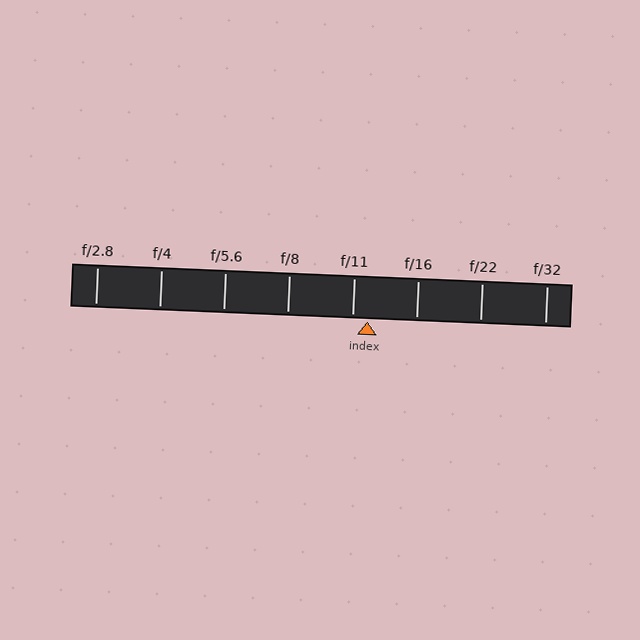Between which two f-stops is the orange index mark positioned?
The index mark is between f/11 and f/16.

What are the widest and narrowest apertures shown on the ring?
The widest aperture shown is f/2.8 and the narrowest is f/32.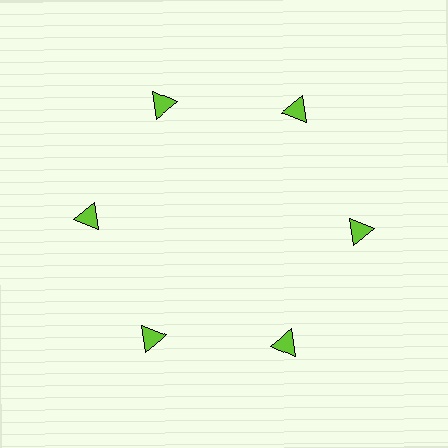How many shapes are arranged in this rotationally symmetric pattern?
There are 6 shapes, arranged in 6 groups of 1.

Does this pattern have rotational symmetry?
Yes, this pattern has 6-fold rotational symmetry. It looks the same after rotating 60 degrees around the center.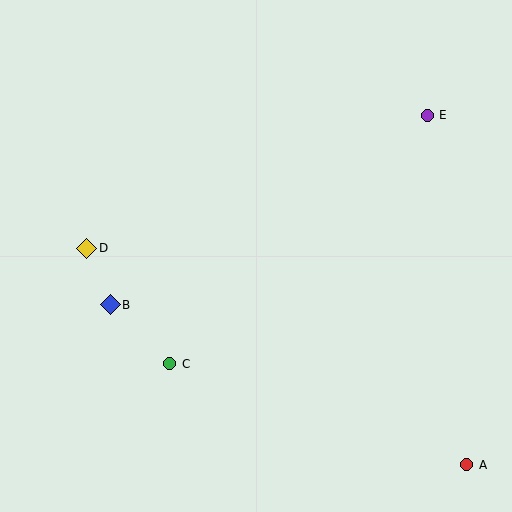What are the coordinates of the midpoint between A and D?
The midpoint between A and D is at (277, 357).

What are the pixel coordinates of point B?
Point B is at (110, 305).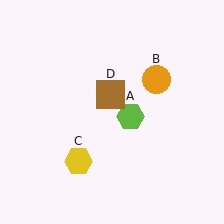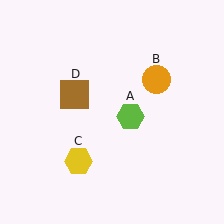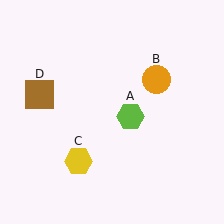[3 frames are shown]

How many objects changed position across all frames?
1 object changed position: brown square (object D).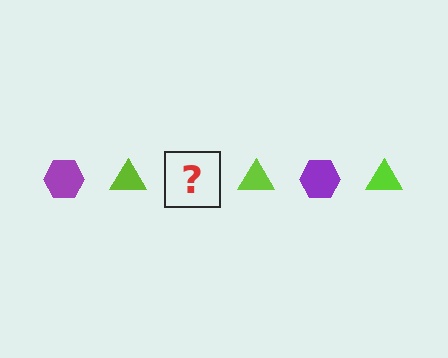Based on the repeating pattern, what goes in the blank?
The blank should be a purple hexagon.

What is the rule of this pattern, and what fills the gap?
The rule is that the pattern alternates between purple hexagon and lime triangle. The gap should be filled with a purple hexagon.